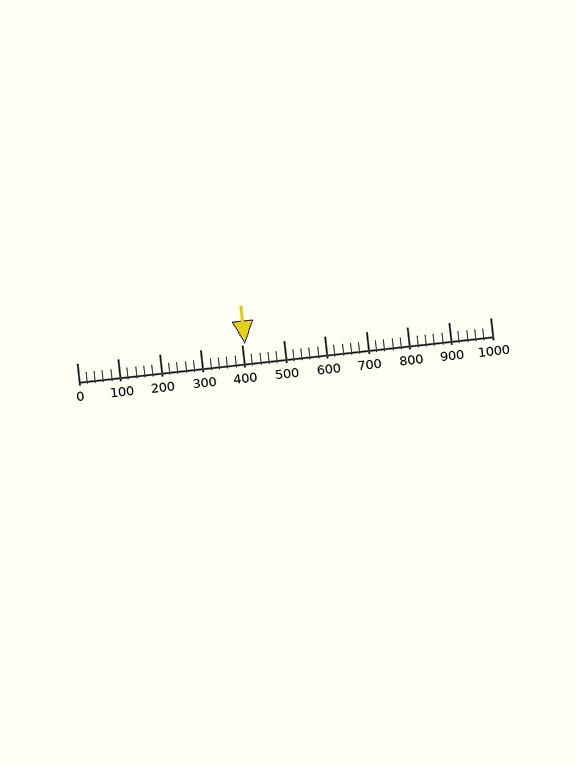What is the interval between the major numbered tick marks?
The major tick marks are spaced 100 units apart.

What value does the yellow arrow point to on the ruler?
The yellow arrow points to approximately 408.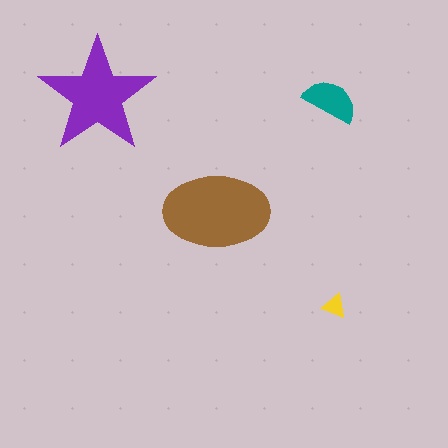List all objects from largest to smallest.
The brown ellipse, the purple star, the teal semicircle, the yellow triangle.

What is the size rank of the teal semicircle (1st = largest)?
3rd.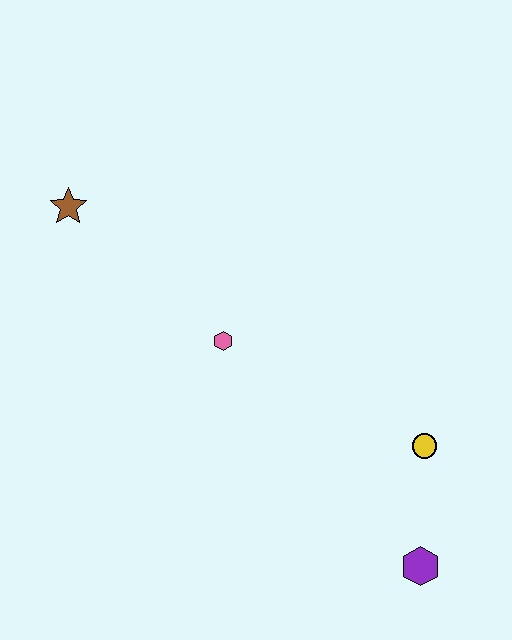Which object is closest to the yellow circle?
The purple hexagon is closest to the yellow circle.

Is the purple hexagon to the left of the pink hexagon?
No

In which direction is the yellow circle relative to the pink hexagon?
The yellow circle is to the right of the pink hexagon.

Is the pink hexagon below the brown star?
Yes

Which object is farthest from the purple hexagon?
The brown star is farthest from the purple hexagon.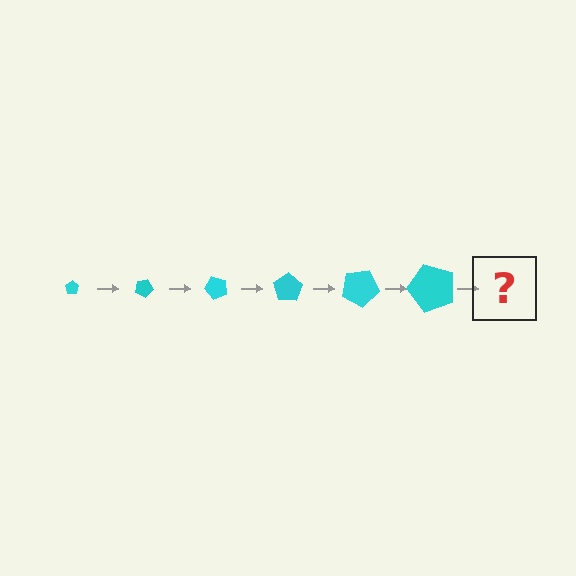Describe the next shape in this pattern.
It should be a pentagon, larger than the previous one and rotated 150 degrees from the start.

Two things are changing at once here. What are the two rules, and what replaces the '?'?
The two rules are that the pentagon grows larger each step and it rotates 25 degrees each step. The '?' should be a pentagon, larger than the previous one and rotated 150 degrees from the start.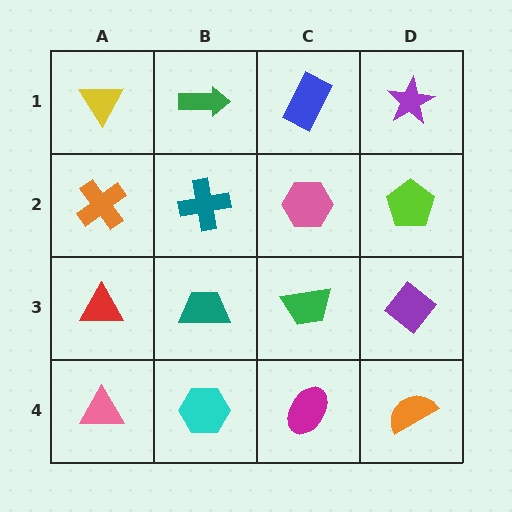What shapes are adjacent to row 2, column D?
A purple star (row 1, column D), a purple diamond (row 3, column D), a pink hexagon (row 2, column C).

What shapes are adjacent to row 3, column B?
A teal cross (row 2, column B), a cyan hexagon (row 4, column B), a red triangle (row 3, column A), a green trapezoid (row 3, column C).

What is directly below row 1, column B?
A teal cross.